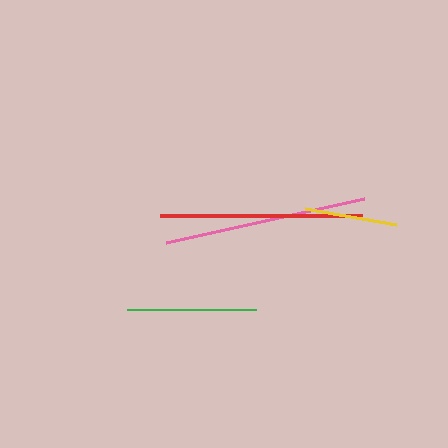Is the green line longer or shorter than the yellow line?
The green line is longer than the yellow line.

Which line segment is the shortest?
The yellow line is the shortest at approximately 93 pixels.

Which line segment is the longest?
The red line is the longest at approximately 203 pixels.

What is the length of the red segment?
The red segment is approximately 203 pixels long.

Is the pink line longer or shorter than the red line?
The red line is longer than the pink line.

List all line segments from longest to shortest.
From longest to shortest: red, pink, green, yellow.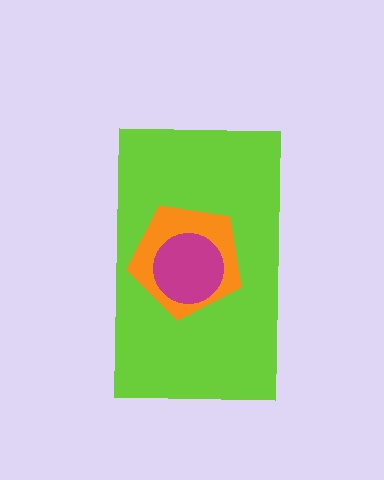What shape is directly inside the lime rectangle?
The orange pentagon.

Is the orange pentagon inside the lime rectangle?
Yes.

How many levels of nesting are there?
3.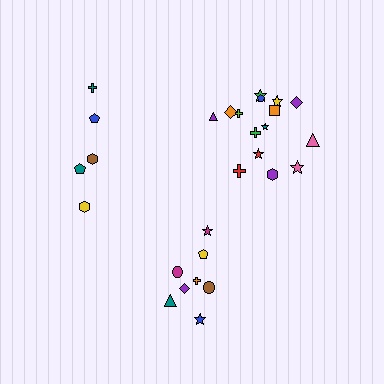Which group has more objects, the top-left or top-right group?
The top-right group.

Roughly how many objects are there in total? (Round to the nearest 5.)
Roughly 30 objects in total.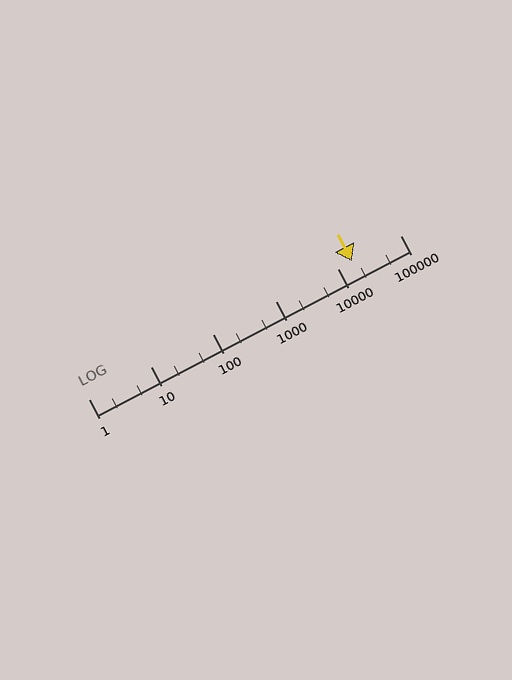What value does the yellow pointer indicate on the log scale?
The pointer indicates approximately 17000.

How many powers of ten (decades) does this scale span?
The scale spans 5 decades, from 1 to 100000.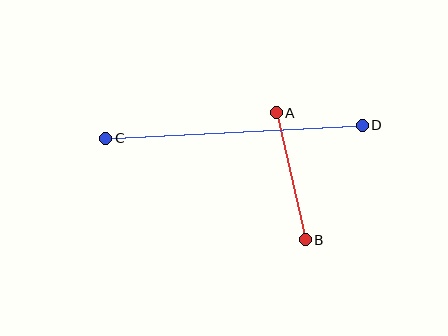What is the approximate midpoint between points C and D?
The midpoint is at approximately (234, 132) pixels.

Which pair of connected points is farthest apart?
Points C and D are farthest apart.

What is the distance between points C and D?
The distance is approximately 257 pixels.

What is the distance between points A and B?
The distance is approximately 130 pixels.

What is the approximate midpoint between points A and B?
The midpoint is at approximately (291, 176) pixels.